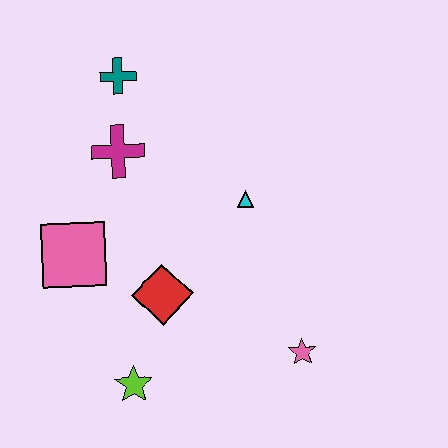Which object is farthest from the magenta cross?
The pink star is farthest from the magenta cross.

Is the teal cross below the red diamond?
No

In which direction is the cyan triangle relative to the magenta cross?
The cyan triangle is to the right of the magenta cross.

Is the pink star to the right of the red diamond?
Yes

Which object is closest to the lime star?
The red diamond is closest to the lime star.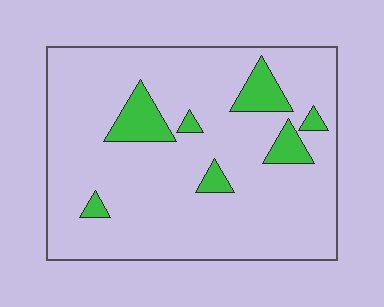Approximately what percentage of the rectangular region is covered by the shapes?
Approximately 10%.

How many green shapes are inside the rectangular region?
7.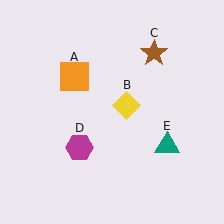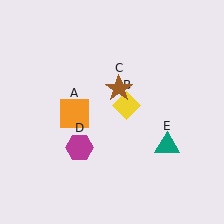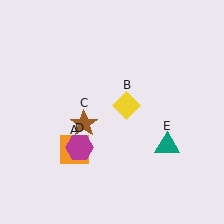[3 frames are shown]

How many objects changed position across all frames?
2 objects changed position: orange square (object A), brown star (object C).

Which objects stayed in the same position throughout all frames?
Yellow diamond (object B) and magenta hexagon (object D) and teal triangle (object E) remained stationary.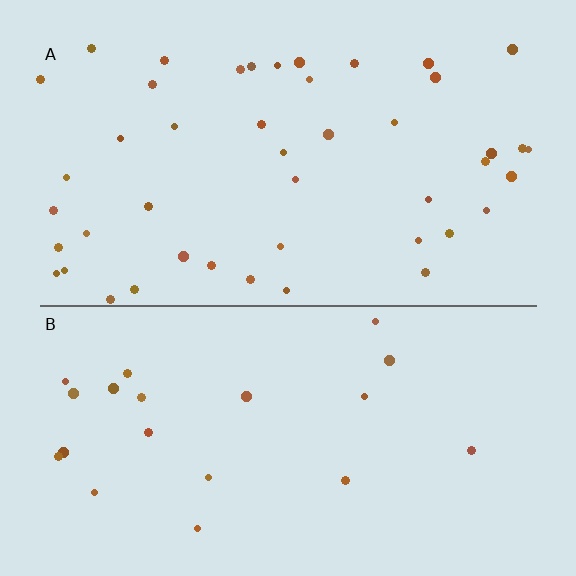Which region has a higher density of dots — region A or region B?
A (the top).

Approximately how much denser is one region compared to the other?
Approximately 2.2× — region A over region B.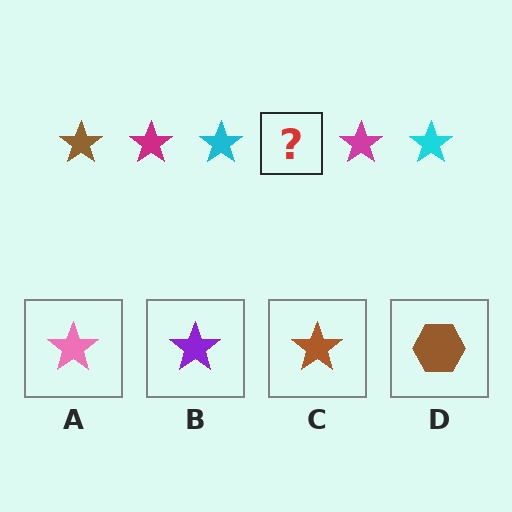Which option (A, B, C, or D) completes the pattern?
C.